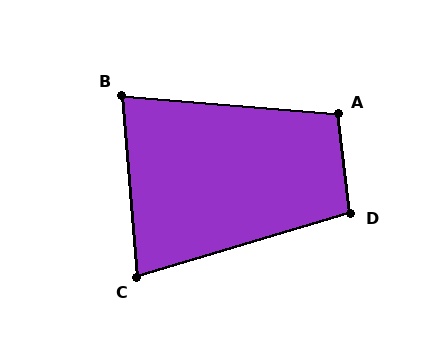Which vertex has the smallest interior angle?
C, at approximately 78 degrees.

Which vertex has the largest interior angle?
A, at approximately 102 degrees.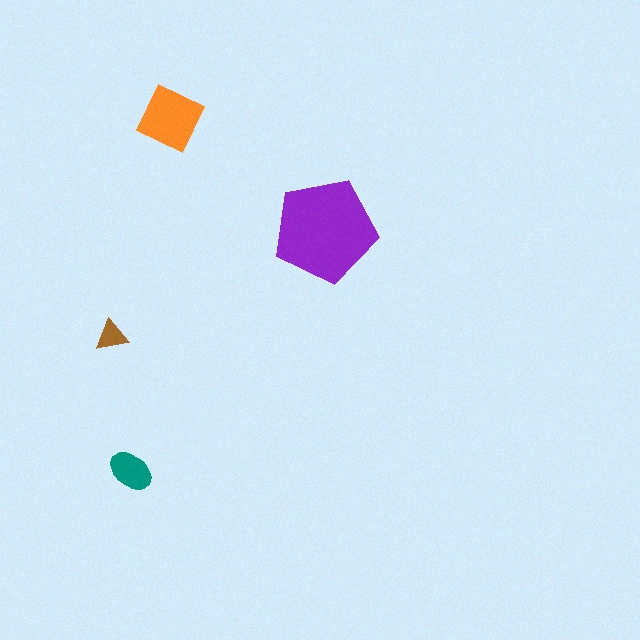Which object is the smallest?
The brown triangle.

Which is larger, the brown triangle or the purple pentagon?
The purple pentagon.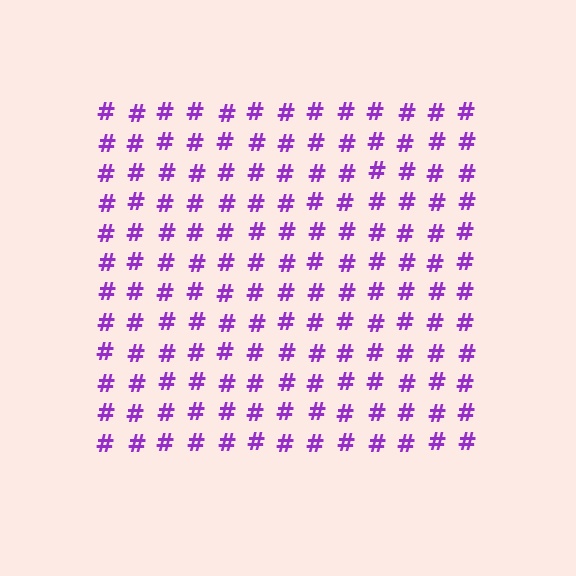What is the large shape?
The large shape is a square.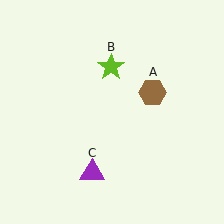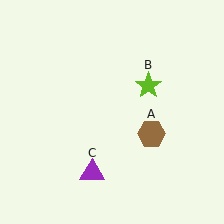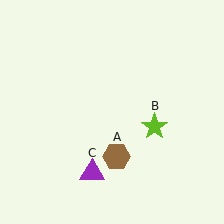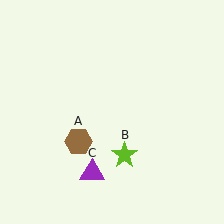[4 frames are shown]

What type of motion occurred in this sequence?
The brown hexagon (object A), lime star (object B) rotated clockwise around the center of the scene.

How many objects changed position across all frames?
2 objects changed position: brown hexagon (object A), lime star (object B).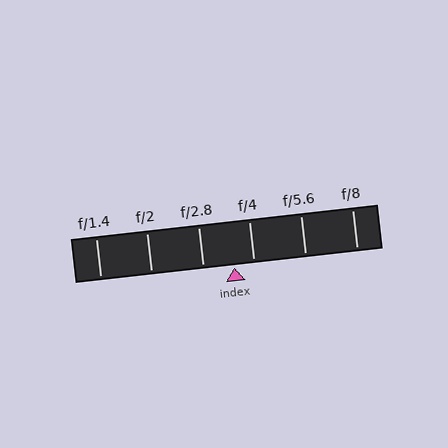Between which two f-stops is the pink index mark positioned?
The index mark is between f/2.8 and f/4.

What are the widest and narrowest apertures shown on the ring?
The widest aperture shown is f/1.4 and the narrowest is f/8.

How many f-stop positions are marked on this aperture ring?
There are 6 f-stop positions marked.